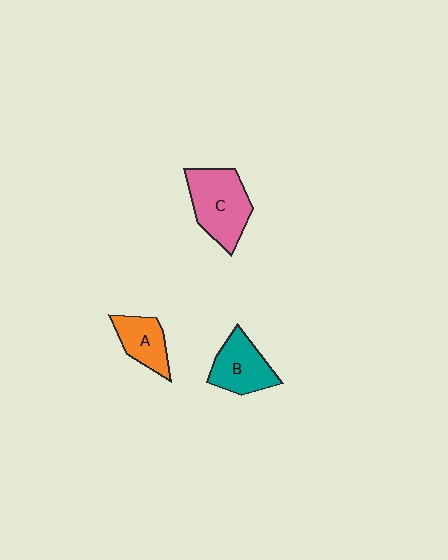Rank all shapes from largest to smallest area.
From largest to smallest: C (pink), B (teal), A (orange).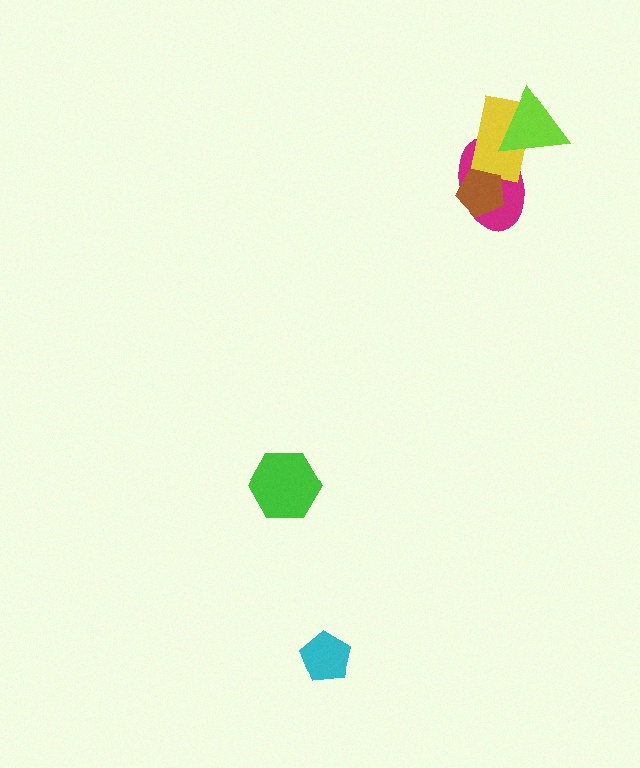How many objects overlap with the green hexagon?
0 objects overlap with the green hexagon.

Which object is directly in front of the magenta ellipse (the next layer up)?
The yellow rectangle is directly in front of the magenta ellipse.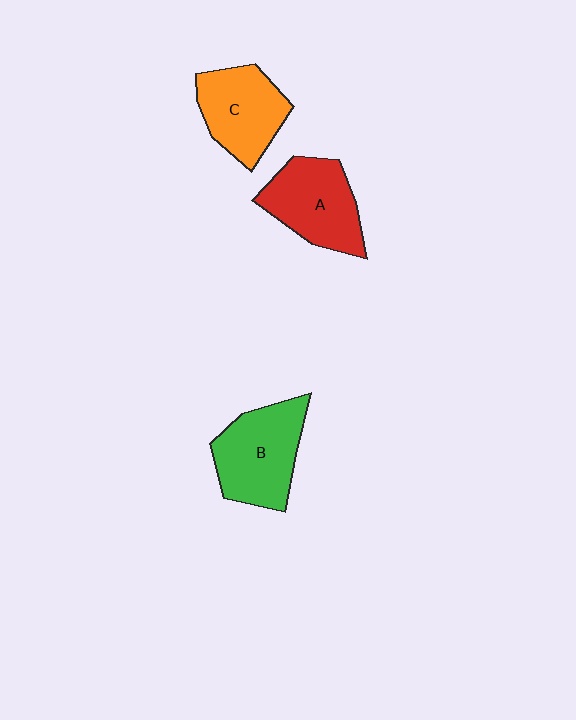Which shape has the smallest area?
Shape C (orange).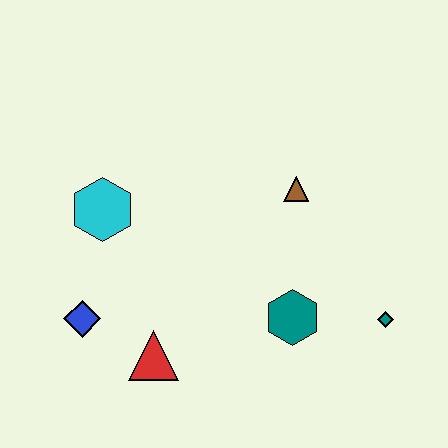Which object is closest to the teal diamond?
The teal hexagon is closest to the teal diamond.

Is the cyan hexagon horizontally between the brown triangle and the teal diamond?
No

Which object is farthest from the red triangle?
The teal diamond is farthest from the red triangle.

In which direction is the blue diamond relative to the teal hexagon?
The blue diamond is to the left of the teal hexagon.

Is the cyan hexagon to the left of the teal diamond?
Yes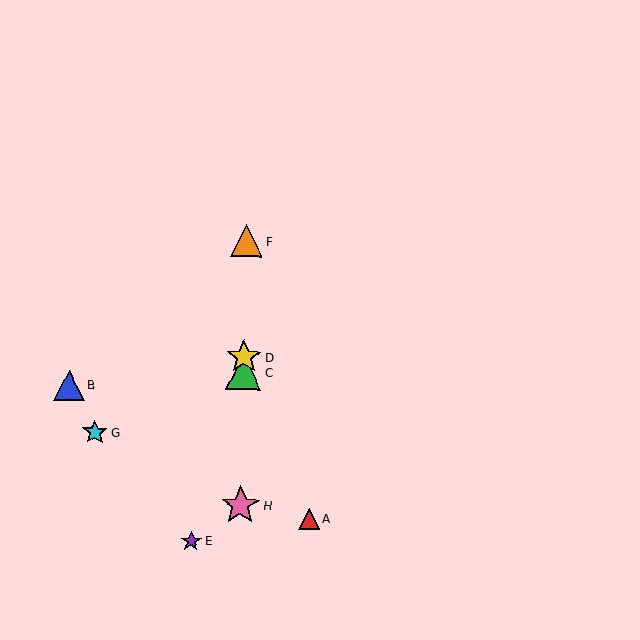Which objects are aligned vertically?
Objects C, D, F, H are aligned vertically.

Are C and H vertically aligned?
Yes, both are at x≈244.